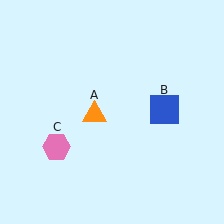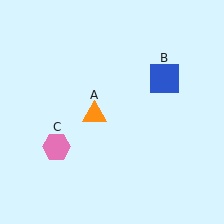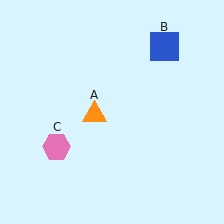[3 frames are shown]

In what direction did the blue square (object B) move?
The blue square (object B) moved up.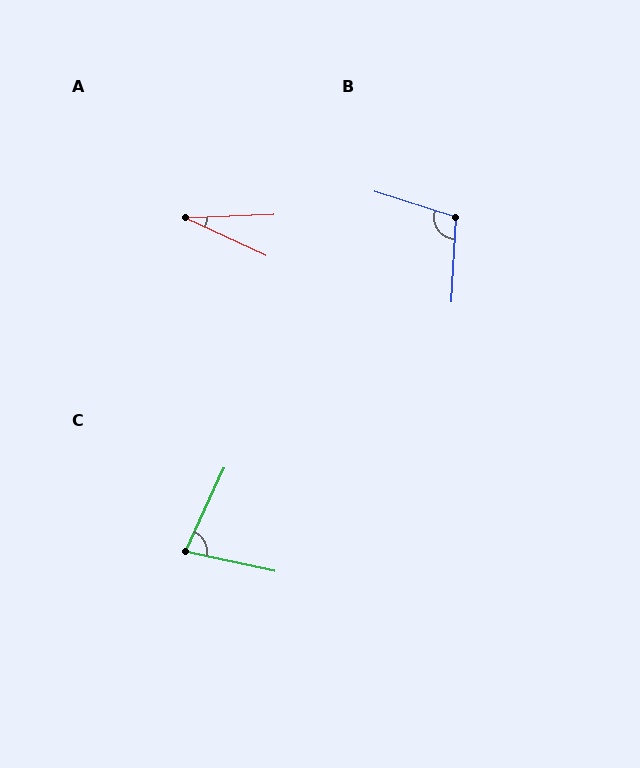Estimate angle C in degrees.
Approximately 78 degrees.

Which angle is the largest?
B, at approximately 105 degrees.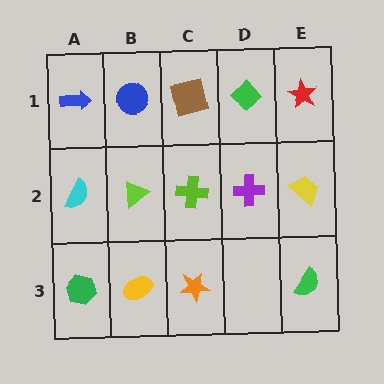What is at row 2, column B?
A lime triangle.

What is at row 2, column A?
A cyan semicircle.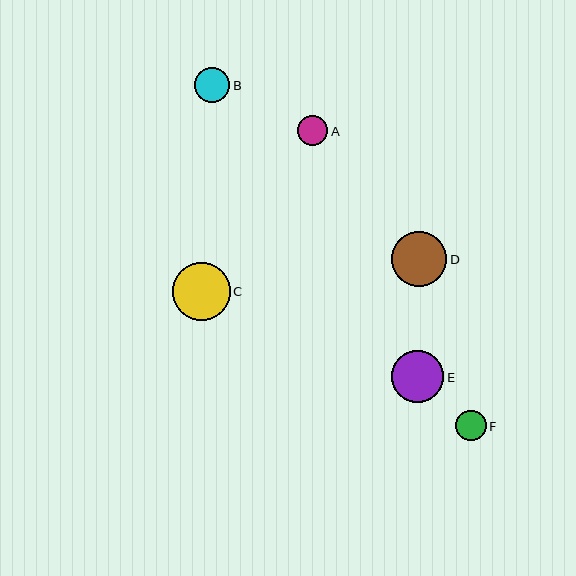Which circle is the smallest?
Circle A is the smallest with a size of approximately 30 pixels.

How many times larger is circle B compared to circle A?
Circle B is approximately 1.2 times the size of circle A.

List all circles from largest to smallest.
From largest to smallest: C, D, E, B, F, A.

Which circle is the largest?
Circle C is the largest with a size of approximately 58 pixels.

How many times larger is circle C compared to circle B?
Circle C is approximately 1.7 times the size of circle B.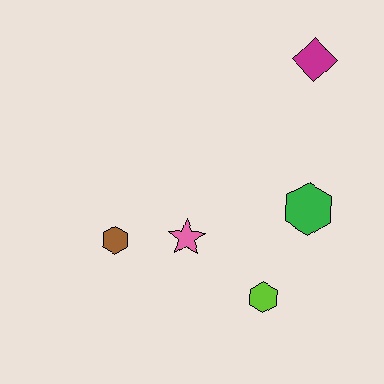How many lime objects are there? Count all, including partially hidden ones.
There is 1 lime object.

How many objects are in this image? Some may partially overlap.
There are 5 objects.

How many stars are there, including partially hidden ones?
There is 1 star.